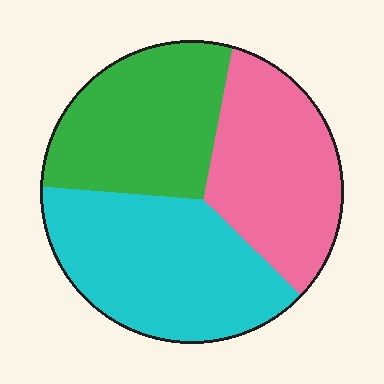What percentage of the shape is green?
Green covers roughly 30% of the shape.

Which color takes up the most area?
Cyan, at roughly 40%.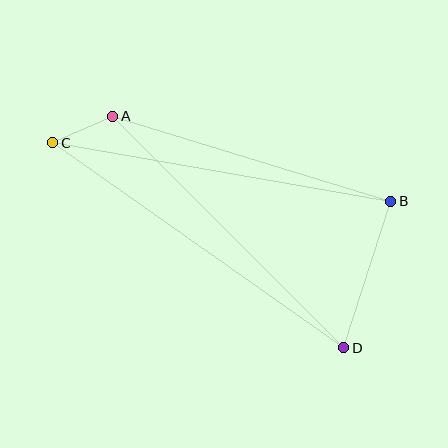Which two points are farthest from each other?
Points C and D are farthest from each other.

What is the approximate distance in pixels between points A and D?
The distance between A and D is approximately 327 pixels.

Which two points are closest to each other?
Points A and C are closest to each other.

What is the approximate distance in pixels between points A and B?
The distance between A and B is approximately 290 pixels.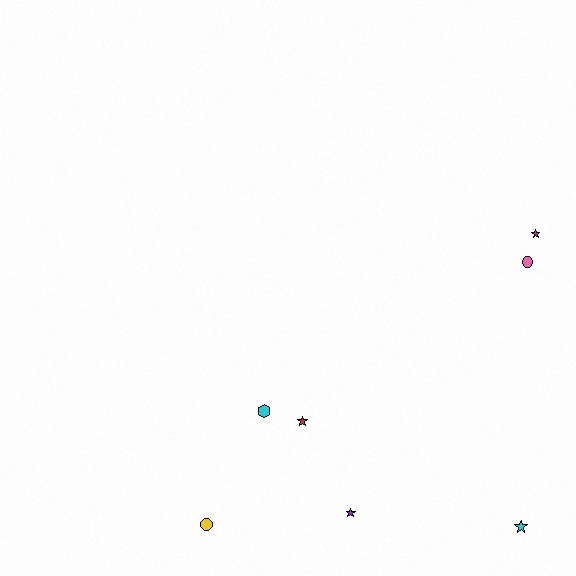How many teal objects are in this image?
There are no teal objects.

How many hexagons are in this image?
There is 1 hexagon.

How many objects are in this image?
There are 7 objects.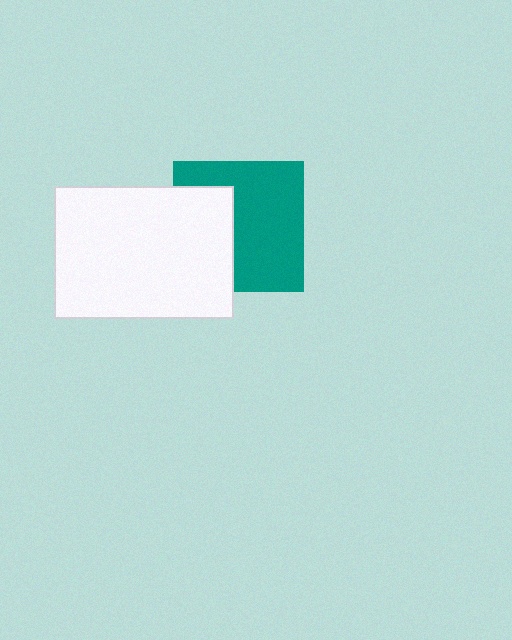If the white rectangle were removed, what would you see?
You would see the complete teal square.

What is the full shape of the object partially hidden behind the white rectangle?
The partially hidden object is a teal square.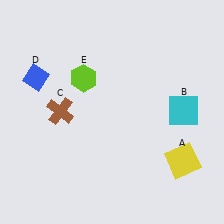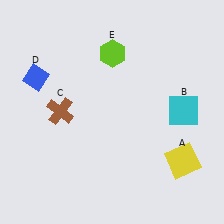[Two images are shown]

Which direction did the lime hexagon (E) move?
The lime hexagon (E) moved right.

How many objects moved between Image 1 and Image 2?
1 object moved between the two images.